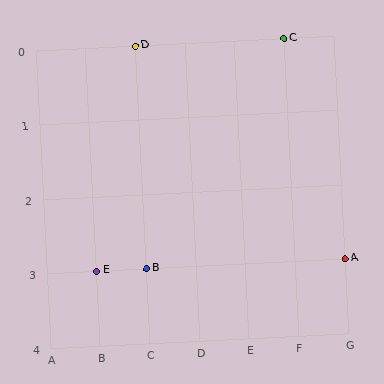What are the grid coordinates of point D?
Point D is at grid coordinates (C, 0).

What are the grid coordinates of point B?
Point B is at grid coordinates (C, 3).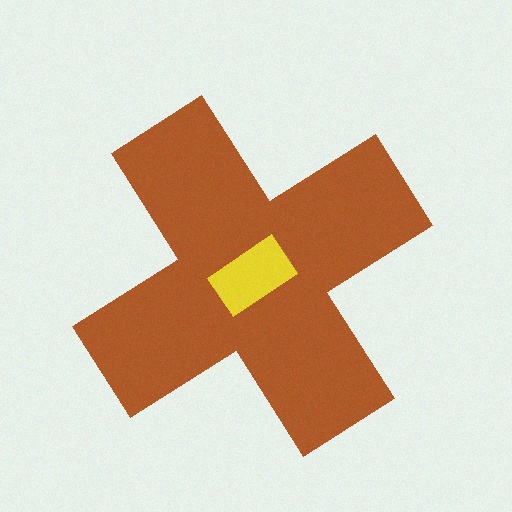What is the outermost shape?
The brown cross.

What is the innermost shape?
The yellow rectangle.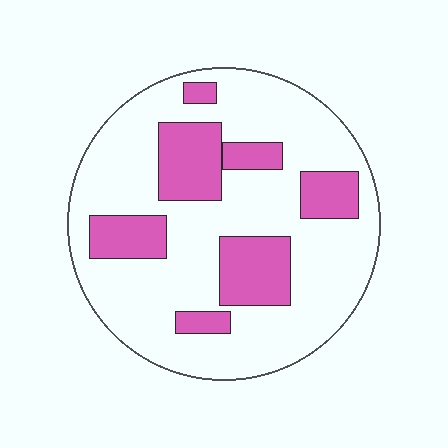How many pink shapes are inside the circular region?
7.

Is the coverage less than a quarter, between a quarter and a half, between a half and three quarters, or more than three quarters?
Between a quarter and a half.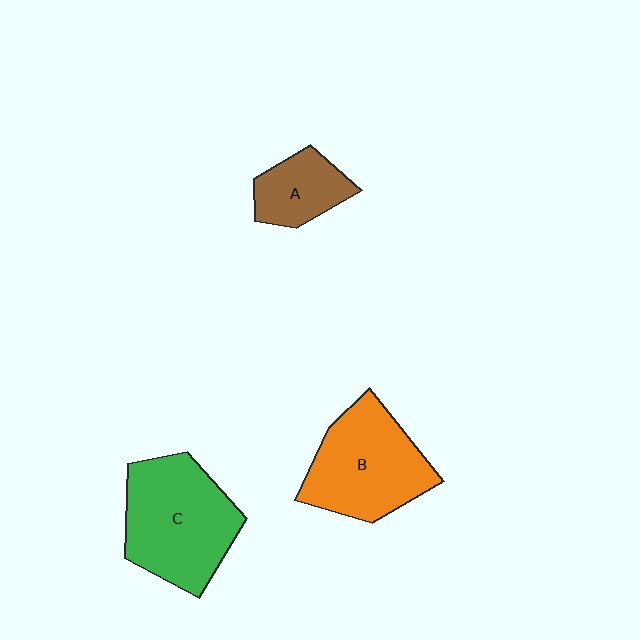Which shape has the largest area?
Shape C (green).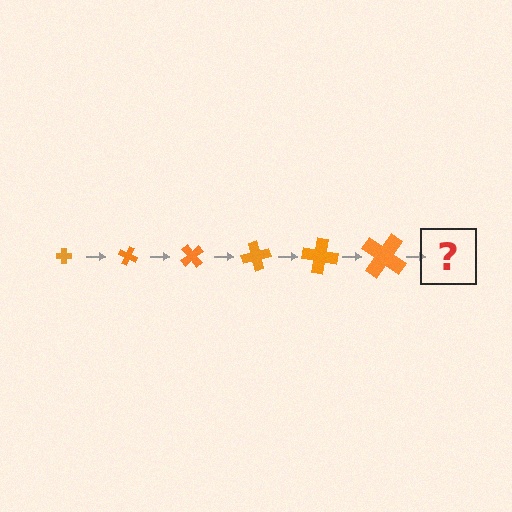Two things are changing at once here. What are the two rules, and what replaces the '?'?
The two rules are that the cross grows larger each step and it rotates 25 degrees each step. The '?' should be a cross, larger than the previous one and rotated 150 degrees from the start.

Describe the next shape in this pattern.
It should be a cross, larger than the previous one and rotated 150 degrees from the start.